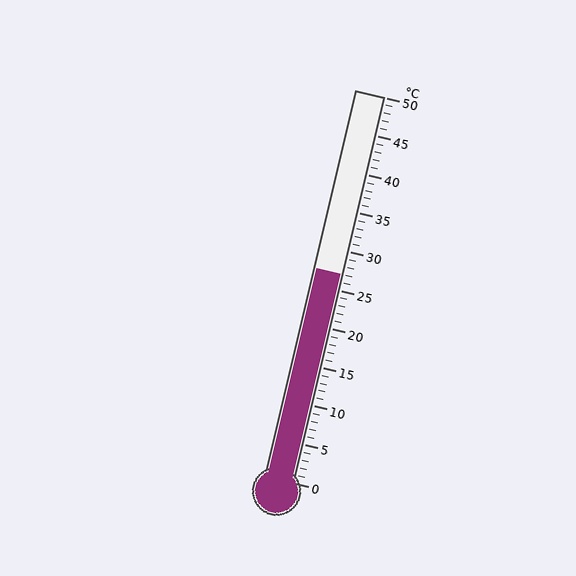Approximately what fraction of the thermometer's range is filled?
The thermometer is filled to approximately 55% of its range.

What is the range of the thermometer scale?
The thermometer scale ranges from 0°C to 50°C.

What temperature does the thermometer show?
The thermometer shows approximately 27°C.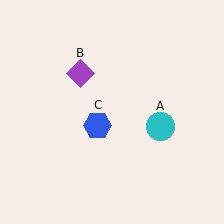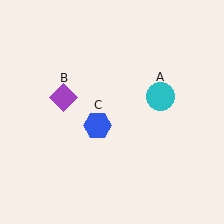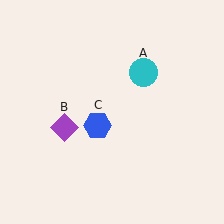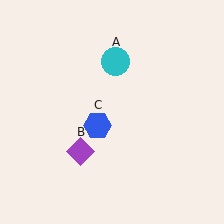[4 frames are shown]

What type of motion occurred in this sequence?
The cyan circle (object A), purple diamond (object B) rotated counterclockwise around the center of the scene.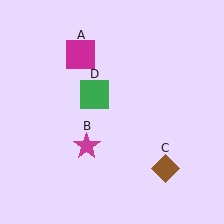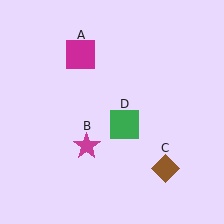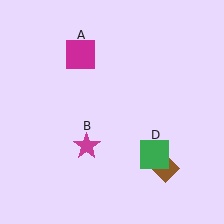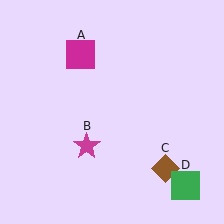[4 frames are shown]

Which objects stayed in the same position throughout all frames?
Magenta square (object A) and magenta star (object B) and brown diamond (object C) remained stationary.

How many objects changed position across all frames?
1 object changed position: green square (object D).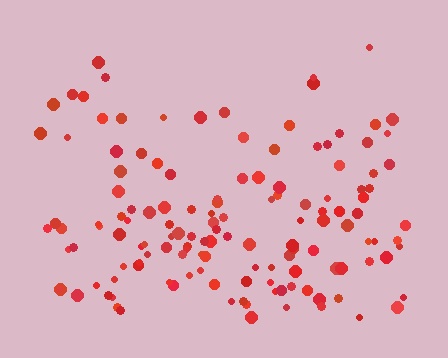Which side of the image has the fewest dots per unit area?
The top.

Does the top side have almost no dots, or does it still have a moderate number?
Still a moderate number, just noticeably fewer than the bottom.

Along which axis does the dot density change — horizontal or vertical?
Vertical.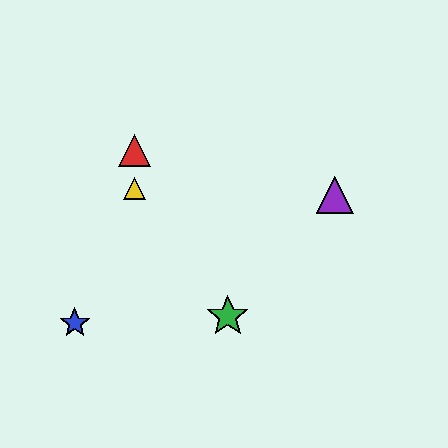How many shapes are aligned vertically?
2 shapes (the red triangle, the yellow triangle) are aligned vertically.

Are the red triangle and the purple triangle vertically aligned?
No, the red triangle is at x≈134 and the purple triangle is at x≈335.